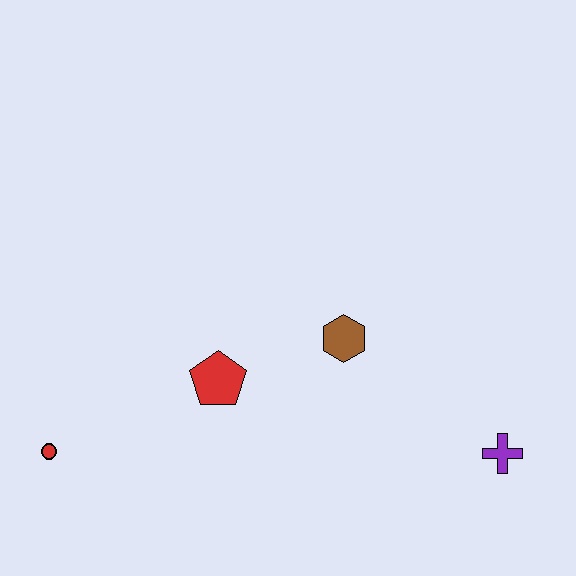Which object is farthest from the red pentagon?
The purple cross is farthest from the red pentagon.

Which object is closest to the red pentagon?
The brown hexagon is closest to the red pentagon.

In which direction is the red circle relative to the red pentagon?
The red circle is to the left of the red pentagon.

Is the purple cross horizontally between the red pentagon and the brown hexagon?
No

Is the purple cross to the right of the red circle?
Yes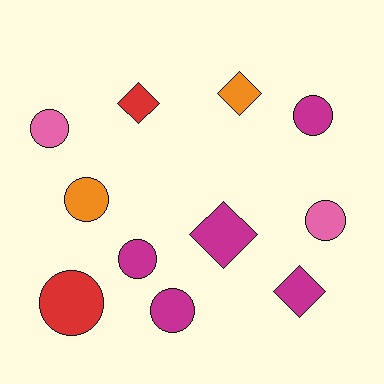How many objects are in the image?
There are 11 objects.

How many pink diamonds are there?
There are no pink diamonds.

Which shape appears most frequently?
Circle, with 7 objects.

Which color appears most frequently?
Magenta, with 5 objects.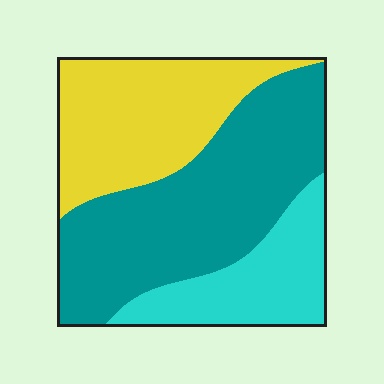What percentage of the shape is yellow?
Yellow takes up between a sixth and a third of the shape.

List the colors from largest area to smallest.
From largest to smallest: teal, yellow, cyan.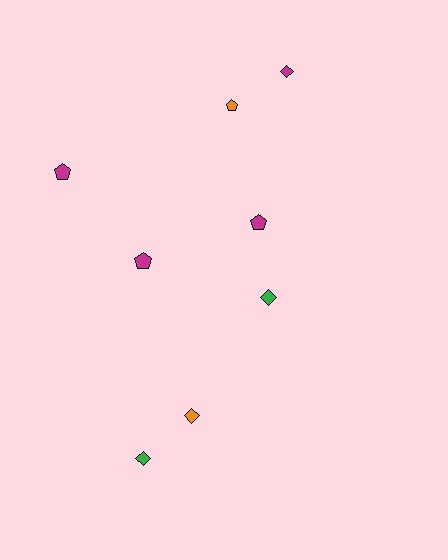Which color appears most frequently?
Magenta, with 4 objects.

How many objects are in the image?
There are 8 objects.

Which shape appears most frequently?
Pentagon, with 4 objects.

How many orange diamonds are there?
There is 1 orange diamond.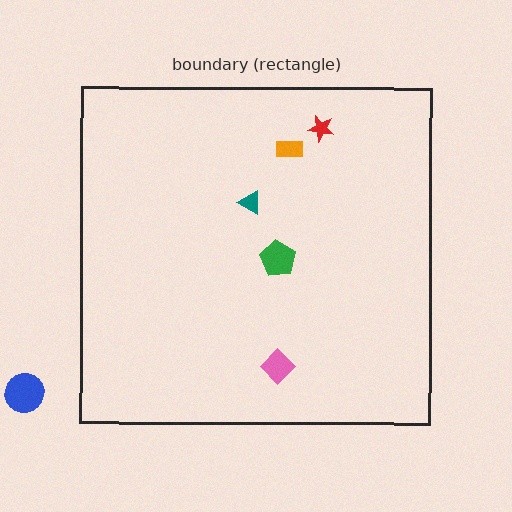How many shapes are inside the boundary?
5 inside, 1 outside.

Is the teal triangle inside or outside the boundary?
Inside.